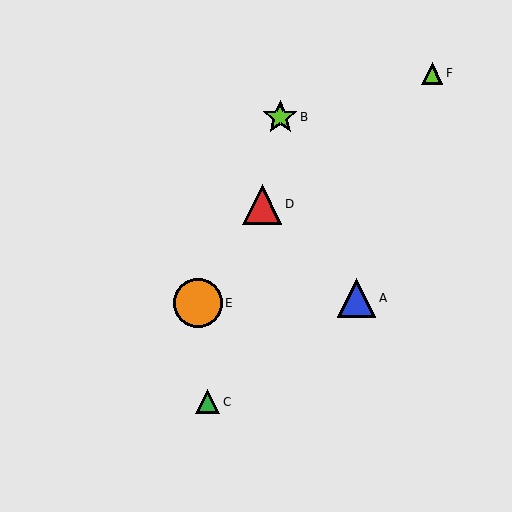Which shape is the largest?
The orange circle (labeled E) is the largest.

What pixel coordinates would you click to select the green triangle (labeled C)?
Click at (208, 402) to select the green triangle C.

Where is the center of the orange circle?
The center of the orange circle is at (198, 303).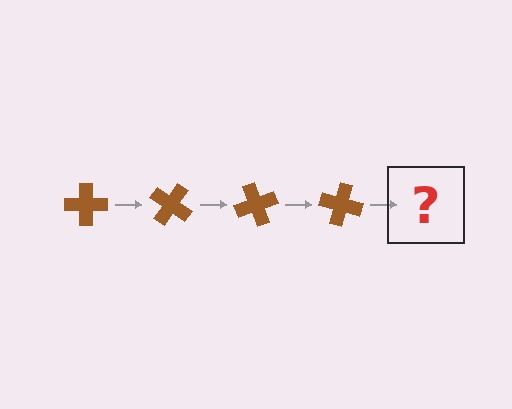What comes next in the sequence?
The next element should be a brown cross rotated 140 degrees.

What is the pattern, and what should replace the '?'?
The pattern is that the cross rotates 35 degrees each step. The '?' should be a brown cross rotated 140 degrees.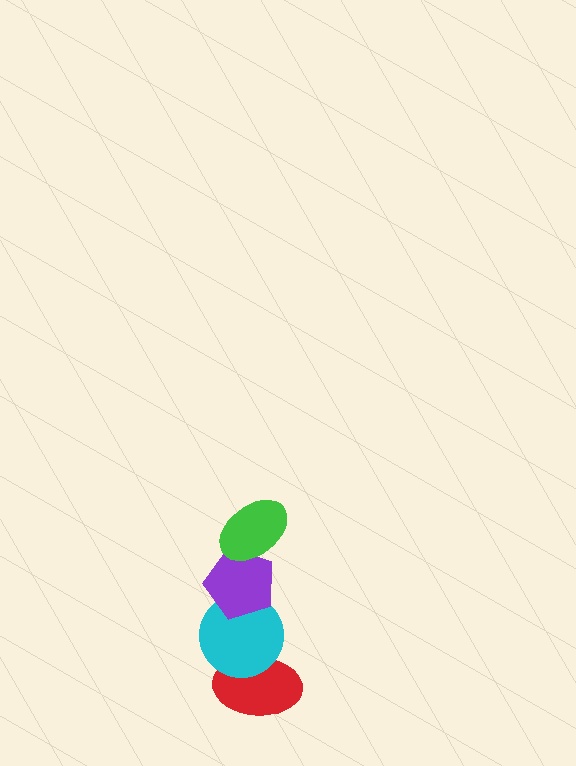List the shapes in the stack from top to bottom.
From top to bottom: the green ellipse, the purple pentagon, the cyan circle, the red ellipse.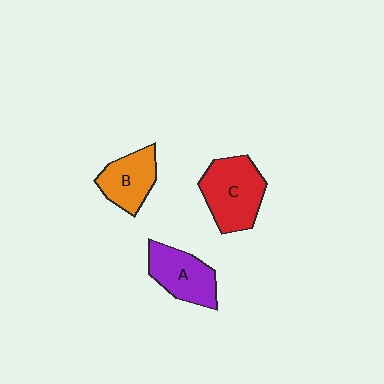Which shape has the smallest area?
Shape B (orange).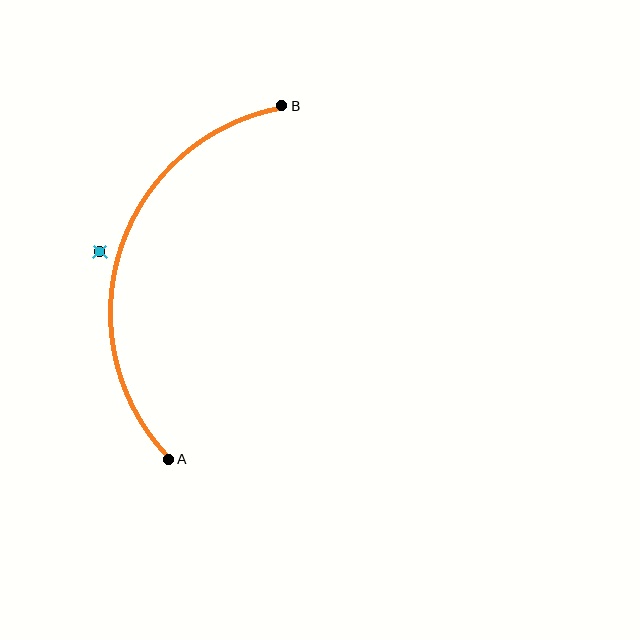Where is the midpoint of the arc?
The arc midpoint is the point on the curve farthest from the straight line joining A and B. It sits to the left of that line.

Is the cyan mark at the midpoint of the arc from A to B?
No — the cyan mark does not lie on the arc at all. It sits slightly outside the curve.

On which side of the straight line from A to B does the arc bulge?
The arc bulges to the left of the straight line connecting A and B.